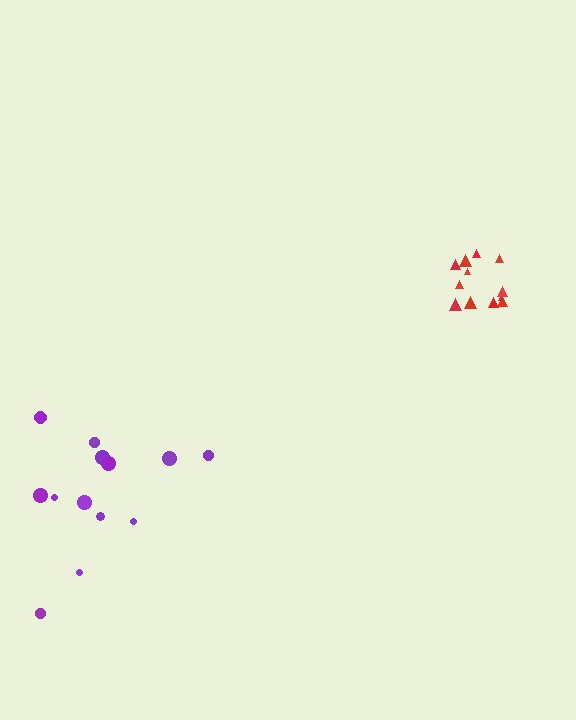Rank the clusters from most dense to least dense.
red, purple.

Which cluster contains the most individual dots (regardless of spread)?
Purple (13).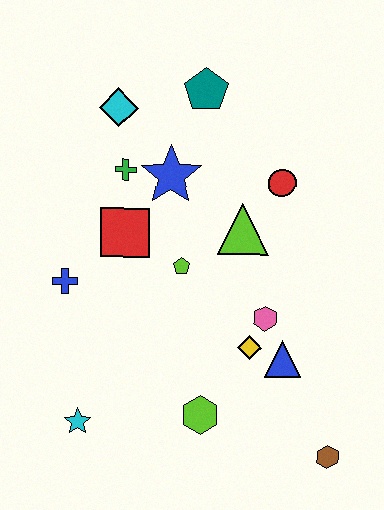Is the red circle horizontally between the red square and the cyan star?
No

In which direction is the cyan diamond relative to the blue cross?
The cyan diamond is above the blue cross.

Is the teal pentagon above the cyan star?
Yes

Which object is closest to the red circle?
The lime triangle is closest to the red circle.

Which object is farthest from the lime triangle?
The cyan star is farthest from the lime triangle.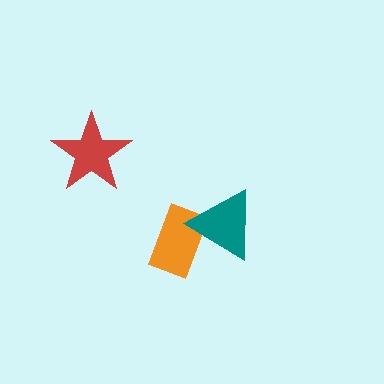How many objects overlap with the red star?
0 objects overlap with the red star.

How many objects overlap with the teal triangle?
1 object overlaps with the teal triangle.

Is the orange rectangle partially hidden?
Yes, it is partially covered by another shape.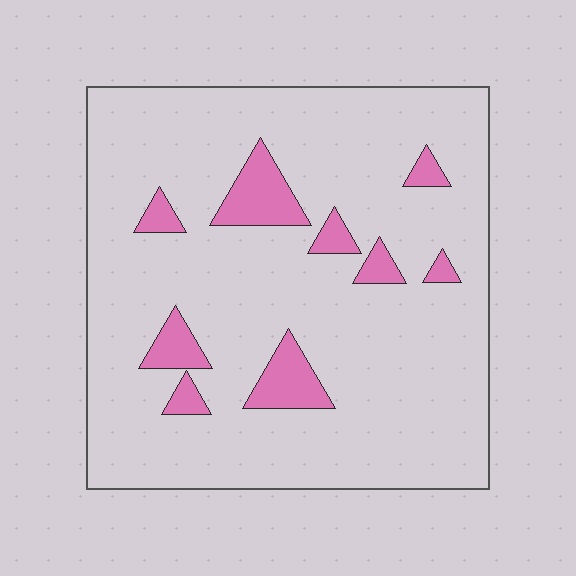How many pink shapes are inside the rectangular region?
9.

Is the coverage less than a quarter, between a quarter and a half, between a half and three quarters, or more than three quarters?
Less than a quarter.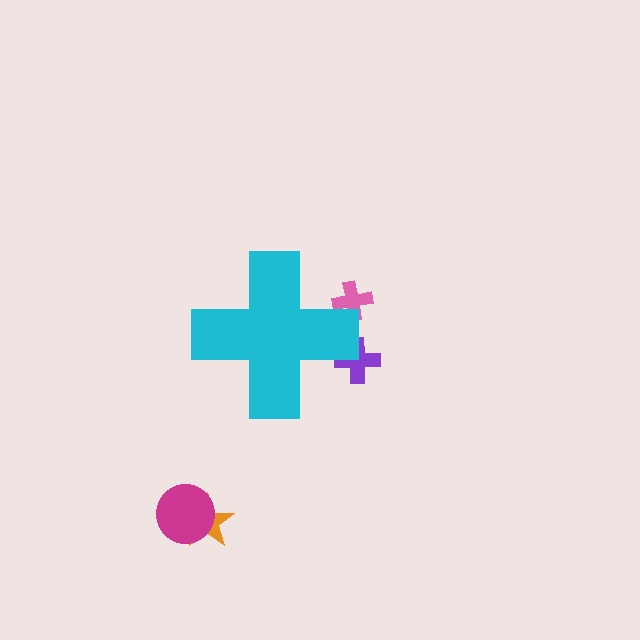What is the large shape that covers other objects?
A cyan cross.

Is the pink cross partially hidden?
Yes, the pink cross is partially hidden behind the cyan cross.